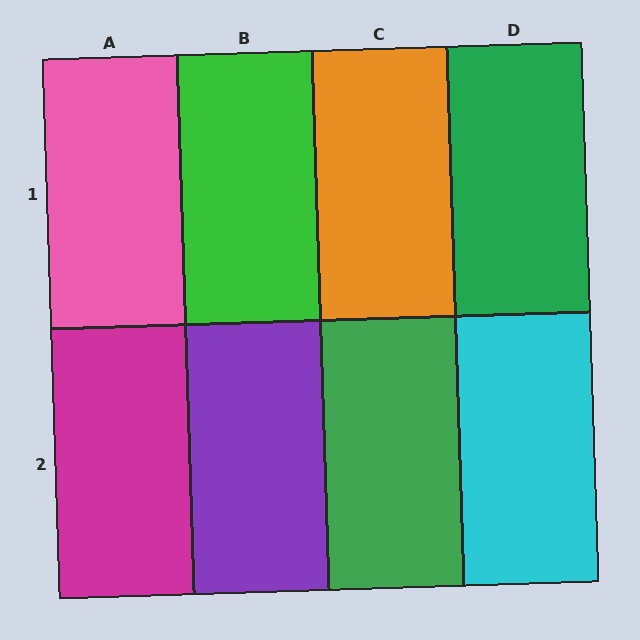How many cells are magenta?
1 cell is magenta.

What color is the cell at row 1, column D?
Green.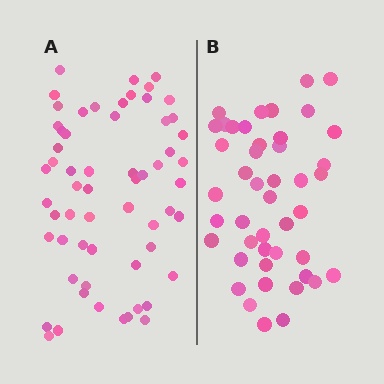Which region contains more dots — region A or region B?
Region A (the left region) has more dots.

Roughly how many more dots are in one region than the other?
Region A has approximately 15 more dots than region B.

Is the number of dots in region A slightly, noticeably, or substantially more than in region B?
Region A has noticeably more, but not dramatically so. The ratio is roughly 1.3 to 1.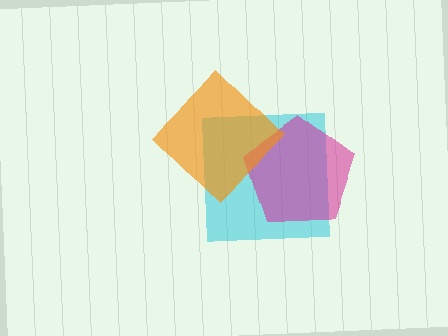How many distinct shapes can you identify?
There are 3 distinct shapes: a cyan square, a magenta pentagon, an orange diamond.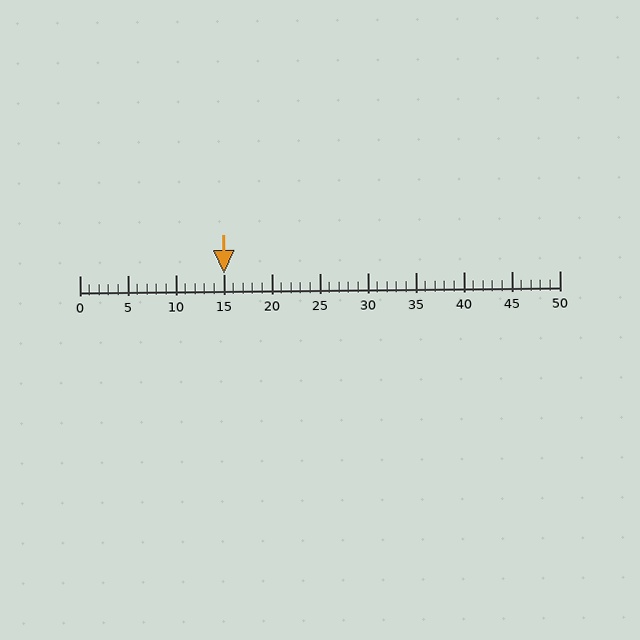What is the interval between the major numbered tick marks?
The major tick marks are spaced 5 units apart.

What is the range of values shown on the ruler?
The ruler shows values from 0 to 50.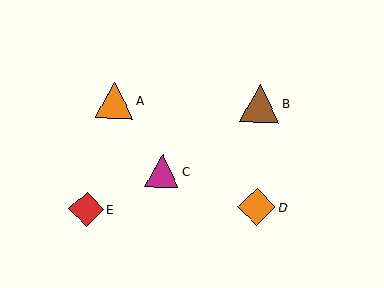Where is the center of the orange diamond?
The center of the orange diamond is at (257, 207).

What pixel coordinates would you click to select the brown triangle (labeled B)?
Click at (260, 103) to select the brown triangle B.